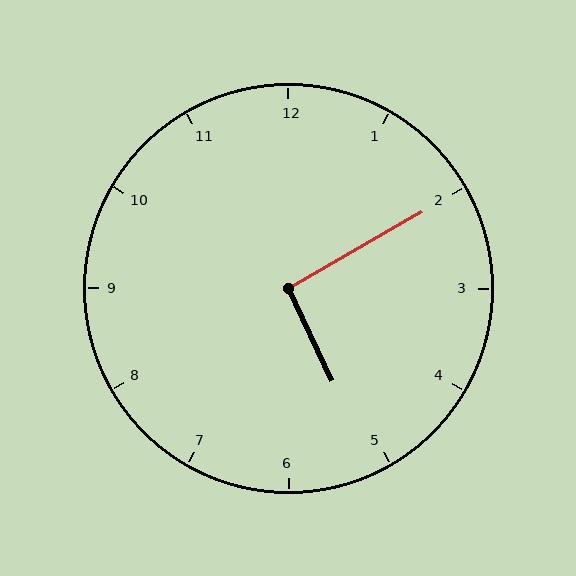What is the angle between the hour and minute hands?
Approximately 95 degrees.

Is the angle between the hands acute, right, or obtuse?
It is right.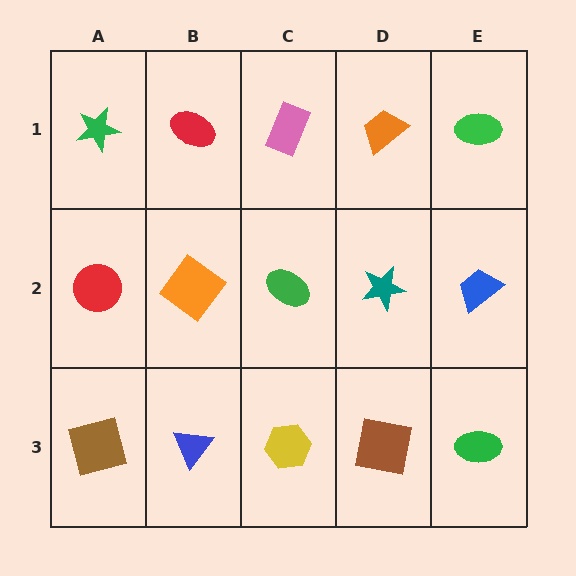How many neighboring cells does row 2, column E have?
3.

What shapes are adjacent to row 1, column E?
A blue trapezoid (row 2, column E), an orange trapezoid (row 1, column D).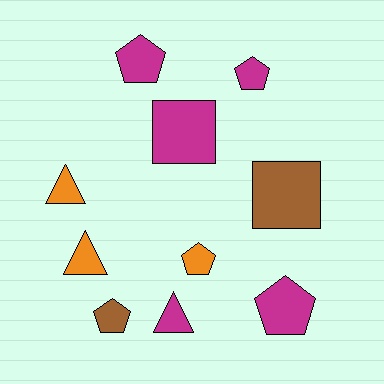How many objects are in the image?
There are 10 objects.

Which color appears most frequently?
Magenta, with 5 objects.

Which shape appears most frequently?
Pentagon, with 5 objects.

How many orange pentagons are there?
There is 1 orange pentagon.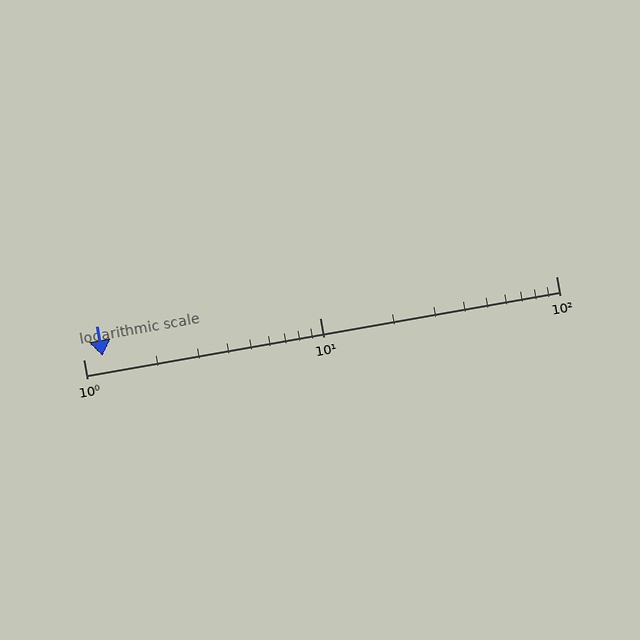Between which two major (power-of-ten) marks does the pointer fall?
The pointer is between 1 and 10.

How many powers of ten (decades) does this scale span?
The scale spans 2 decades, from 1 to 100.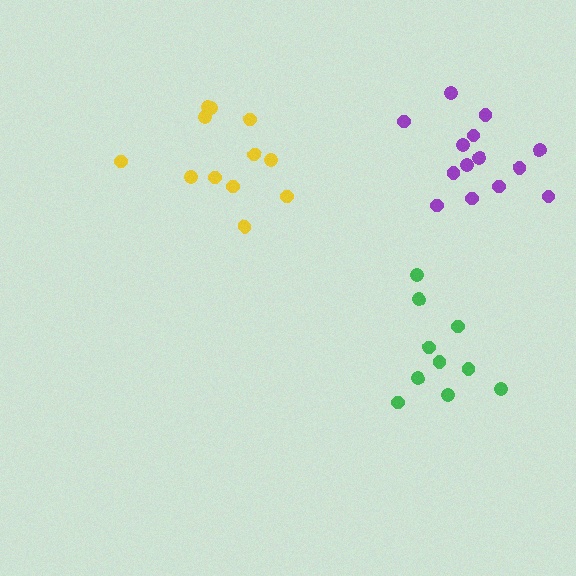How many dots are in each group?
Group 1: 10 dots, Group 2: 13 dots, Group 3: 14 dots (37 total).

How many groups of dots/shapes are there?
There are 3 groups.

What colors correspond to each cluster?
The clusters are colored: green, yellow, purple.